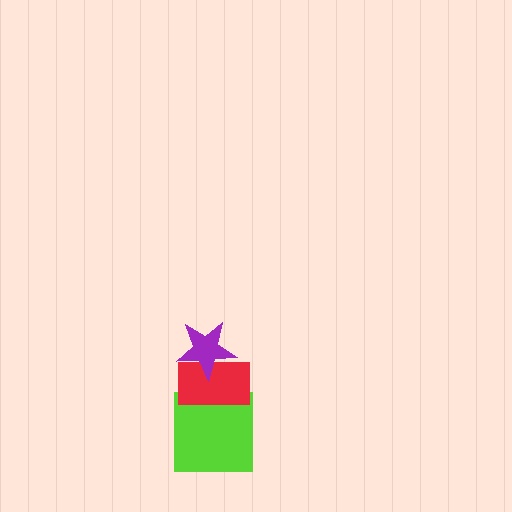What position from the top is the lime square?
The lime square is 3rd from the top.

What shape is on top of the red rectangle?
The purple star is on top of the red rectangle.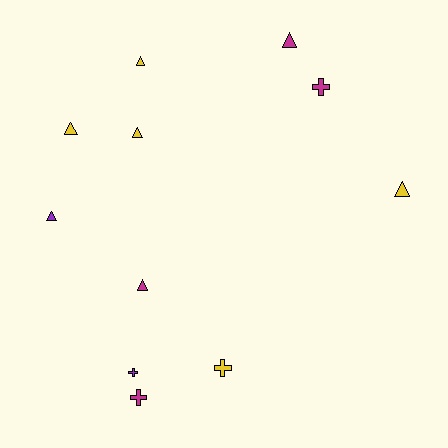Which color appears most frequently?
Yellow, with 5 objects.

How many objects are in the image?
There are 11 objects.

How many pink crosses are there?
There are no pink crosses.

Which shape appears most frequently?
Triangle, with 7 objects.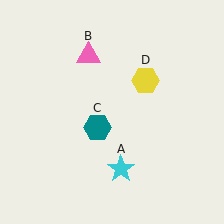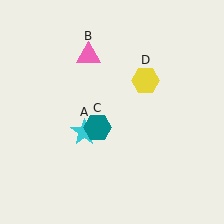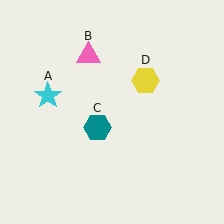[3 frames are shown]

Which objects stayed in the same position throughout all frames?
Pink triangle (object B) and teal hexagon (object C) and yellow hexagon (object D) remained stationary.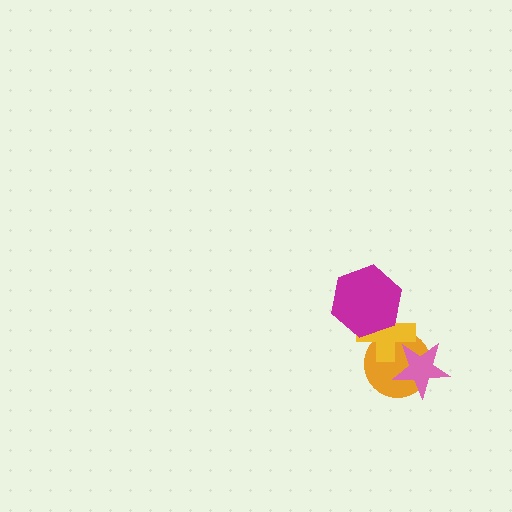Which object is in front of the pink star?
The yellow cross is in front of the pink star.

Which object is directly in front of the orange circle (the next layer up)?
The pink star is directly in front of the orange circle.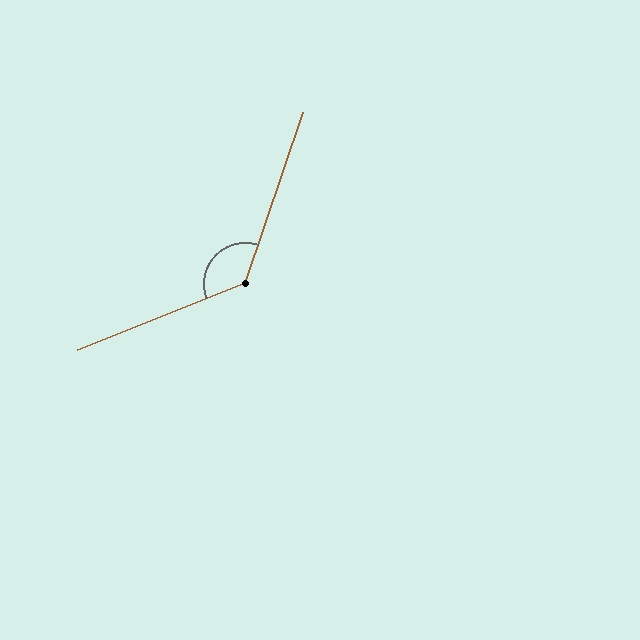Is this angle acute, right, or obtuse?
It is obtuse.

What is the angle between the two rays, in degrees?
Approximately 130 degrees.